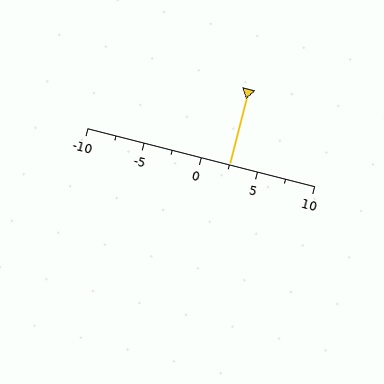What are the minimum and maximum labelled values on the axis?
The axis runs from -10 to 10.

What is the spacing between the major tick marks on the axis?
The major ticks are spaced 5 apart.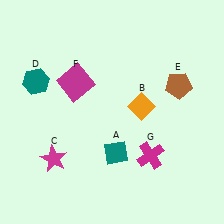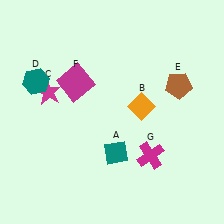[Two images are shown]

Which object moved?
The magenta star (C) moved up.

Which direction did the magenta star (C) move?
The magenta star (C) moved up.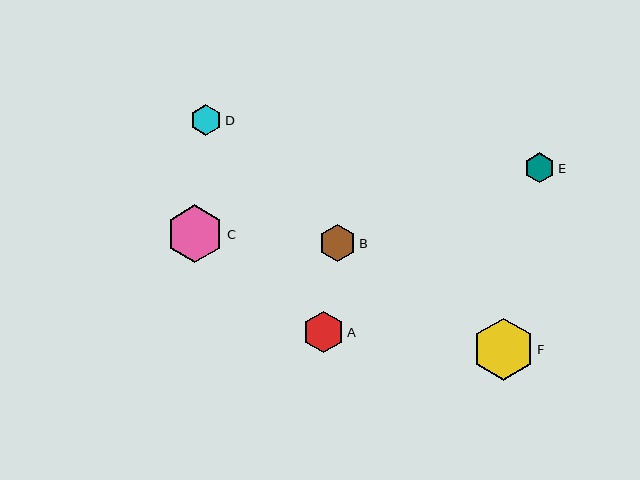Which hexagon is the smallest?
Hexagon E is the smallest with a size of approximately 30 pixels.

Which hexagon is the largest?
Hexagon F is the largest with a size of approximately 62 pixels.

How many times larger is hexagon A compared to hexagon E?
Hexagon A is approximately 1.4 times the size of hexagon E.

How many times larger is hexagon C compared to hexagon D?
Hexagon C is approximately 1.8 times the size of hexagon D.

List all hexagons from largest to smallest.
From largest to smallest: F, C, A, B, D, E.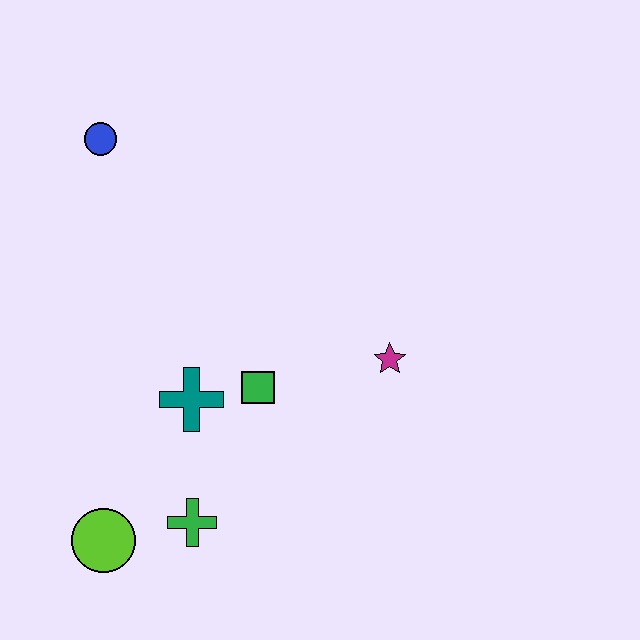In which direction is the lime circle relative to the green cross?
The lime circle is to the left of the green cross.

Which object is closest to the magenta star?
The green square is closest to the magenta star.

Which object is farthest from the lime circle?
The blue circle is farthest from the lime circle.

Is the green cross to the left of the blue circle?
No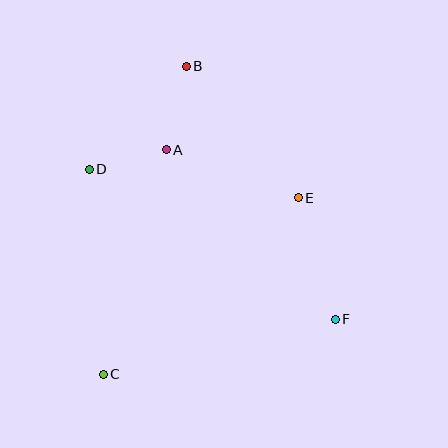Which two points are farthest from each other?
Points B and C are farthest from each other.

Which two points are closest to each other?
Points A and D are closest to each other.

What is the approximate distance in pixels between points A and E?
The distance between A and E is approximately 141 pixels.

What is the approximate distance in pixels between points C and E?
The distance between C and E is approximately 263 pixels.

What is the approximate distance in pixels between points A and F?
The distance between A and F is approximately 239 pixels.